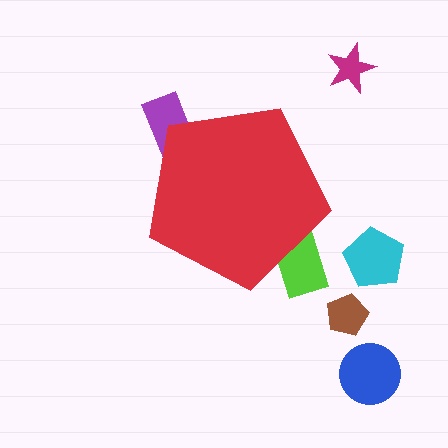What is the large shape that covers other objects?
A red pentagon.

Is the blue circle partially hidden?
No, the blue circle is fully visible.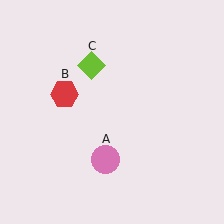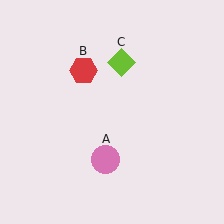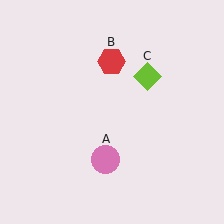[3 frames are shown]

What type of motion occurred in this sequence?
The red hexagon (object B), lime diamond (object C) rotated clockwise around the center of the scene.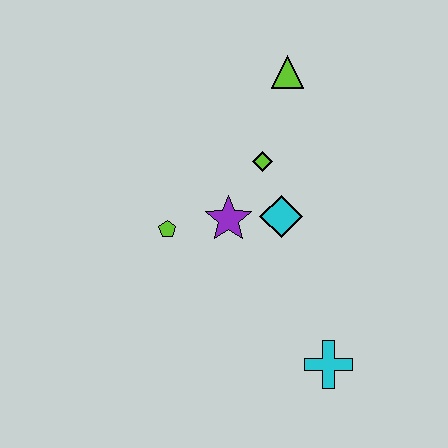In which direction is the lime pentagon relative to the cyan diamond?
The lime pentagon is to the left of the cyan diamond.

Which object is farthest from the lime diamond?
The cyan cross is farthest from the lime diamond.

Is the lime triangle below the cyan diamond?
No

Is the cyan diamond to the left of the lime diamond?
No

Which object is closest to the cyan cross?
The cyan diamond is closest to the cyan cross.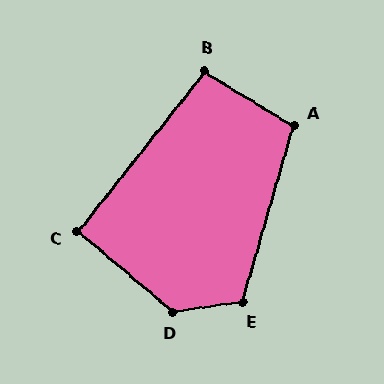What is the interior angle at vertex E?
Approximately 114 degrees (obtuse).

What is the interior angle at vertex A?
Approximately 105 degrees (obtuse).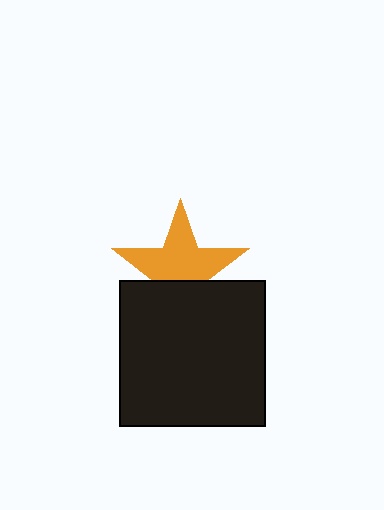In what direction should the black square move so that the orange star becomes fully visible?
The black square should move down. That is the shortest direction to clear the overlap and leave the orange star fully visible.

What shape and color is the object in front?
The object in front is a black square.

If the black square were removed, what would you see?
You would see the complete orange star.